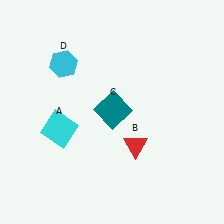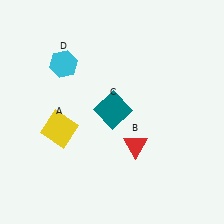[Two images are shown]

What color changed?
The square (A) changed from cyan in Image 1 to yellow in Image 2.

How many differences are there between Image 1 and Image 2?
There is 1 difference between the two images.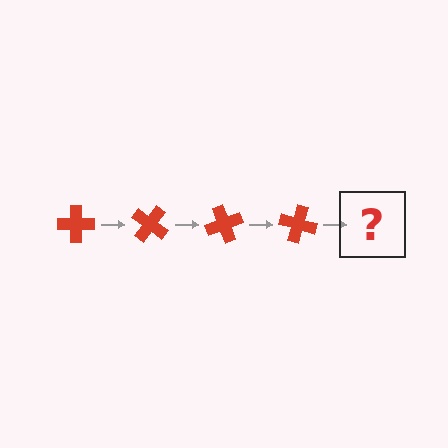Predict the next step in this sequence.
The next step is a red cross rotated 140 degrees.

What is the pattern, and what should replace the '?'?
The pattern is that the cross rotates 35 degrees each step. The '?' should be a red cross rotated 140 degrees.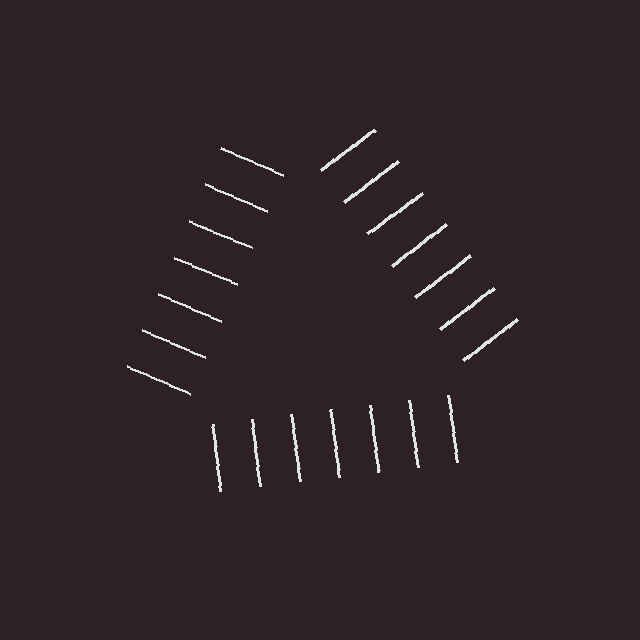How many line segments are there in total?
21 — 7 along each of the 3 edges.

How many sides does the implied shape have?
3 sides — the line-ends trace a triangle.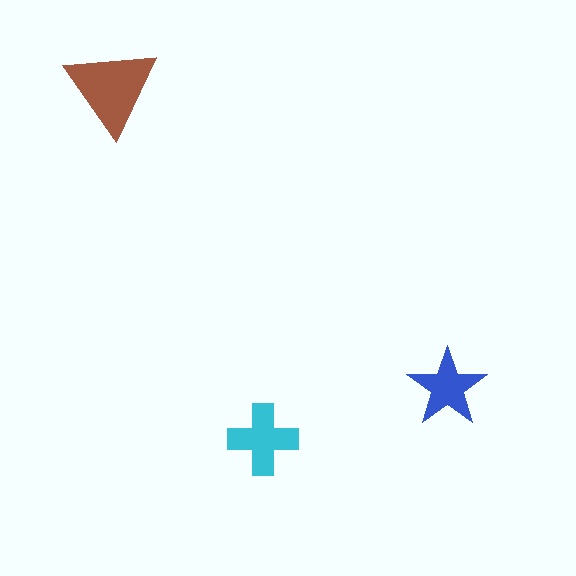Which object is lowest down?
The cyan cross is bottommost.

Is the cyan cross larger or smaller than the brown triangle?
Smaller.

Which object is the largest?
The brown triangle.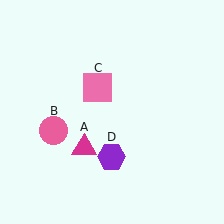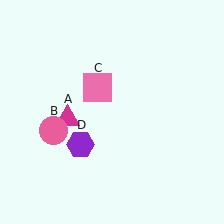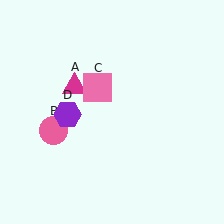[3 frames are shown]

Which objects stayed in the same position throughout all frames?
Pink circle (object B) and pink square (object C) remained stationary.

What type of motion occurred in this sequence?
The magenta triangle (object A), purple hexagon (object D) rotated clockwise around the center of the scene.